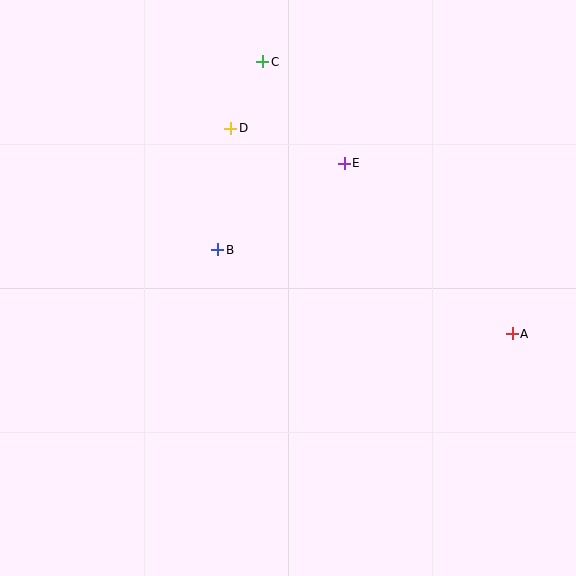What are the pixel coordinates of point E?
Point E is at (344, 163).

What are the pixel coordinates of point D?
Point D is at (231, 128).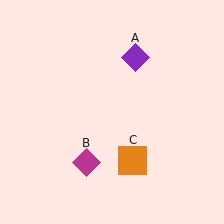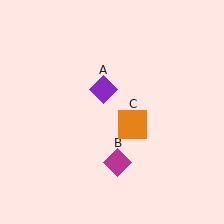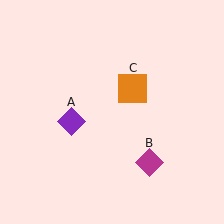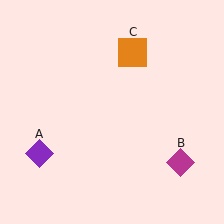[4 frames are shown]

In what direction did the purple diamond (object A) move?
The purple diamond (object A) moved down and to the left.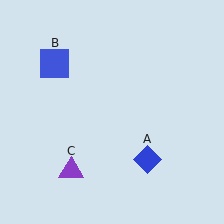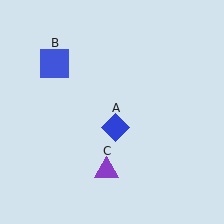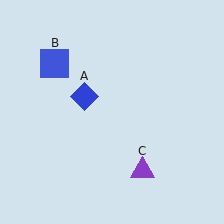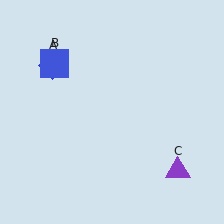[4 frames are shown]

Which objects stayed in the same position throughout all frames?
Blue square (object B) remained stationary.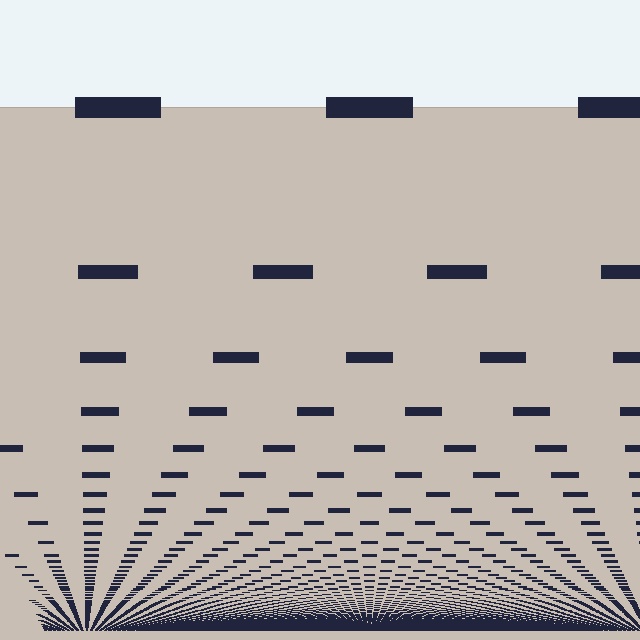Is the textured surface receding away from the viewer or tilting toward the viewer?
The surface appears to tilt toward the viewer. Texture elements get larger and sparser toward the top.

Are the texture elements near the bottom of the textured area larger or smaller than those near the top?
Smaller. The gradient is inverted — elements near the bottom are smaller and denser.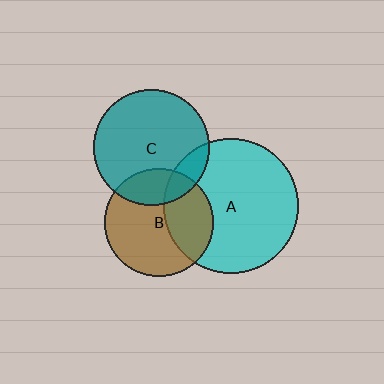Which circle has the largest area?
Circle A (cyan).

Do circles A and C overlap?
Yes.